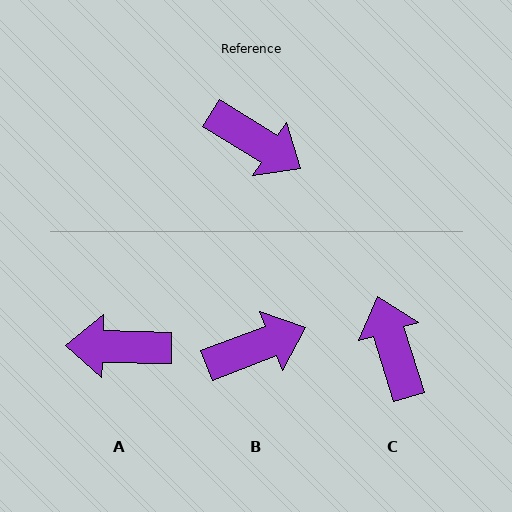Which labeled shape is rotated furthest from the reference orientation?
A, about 150 degrees away.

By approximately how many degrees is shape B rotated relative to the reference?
Approximately 53 degrees counter-clockwise.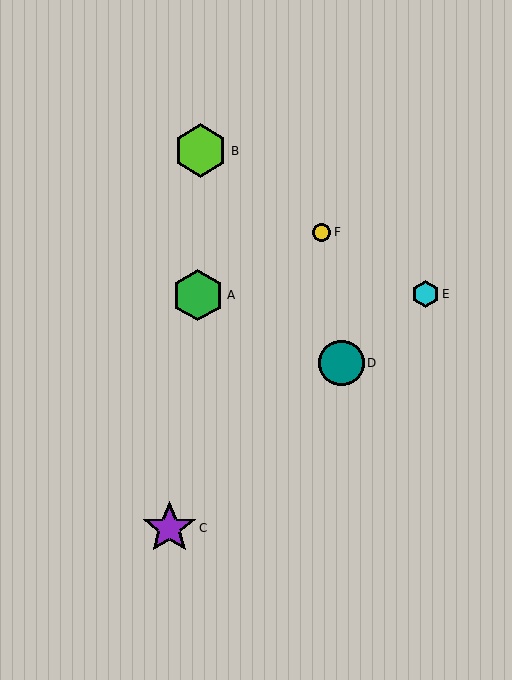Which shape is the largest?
The purple star (labeled C) is the largest.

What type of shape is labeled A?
Shape A is a green hexagon.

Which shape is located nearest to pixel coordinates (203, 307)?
The green hexagon (labeled A) at (198, 295) is nearest to that location.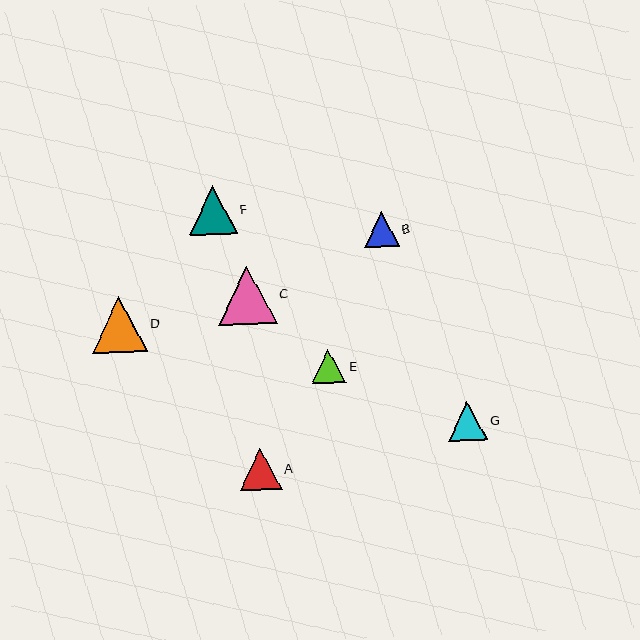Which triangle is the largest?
Triangle C is the largest with a size of approximately 58 pixels.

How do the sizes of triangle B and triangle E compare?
Triangle B and triangle E are approximately the same size.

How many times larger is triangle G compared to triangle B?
Triangle G is approximately 1.1 times the size of triangle B.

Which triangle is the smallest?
Triangle E is the smallest with a size of approximately 34 pixels.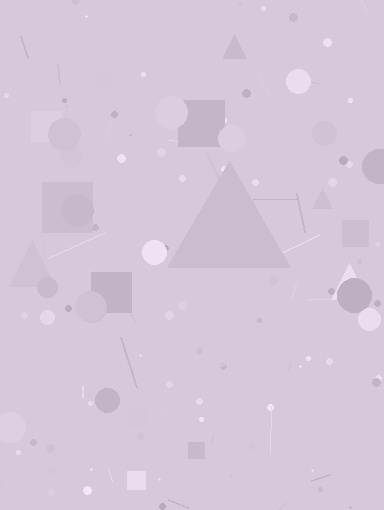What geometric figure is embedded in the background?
A triangle is embedded in the background.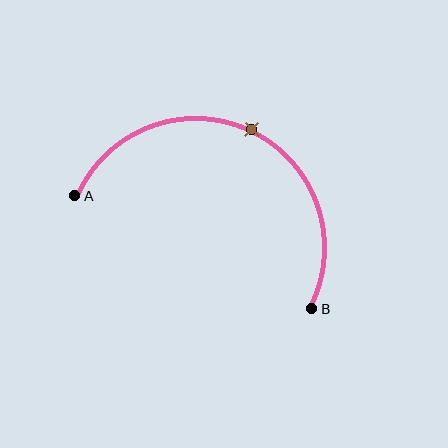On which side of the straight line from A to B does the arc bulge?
The arc bulges above the straight line connecting A and B.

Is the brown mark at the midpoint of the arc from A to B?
Yes. The brown mark lies on the arc at equal arc-length from both A and B — it is the arc midpoint.